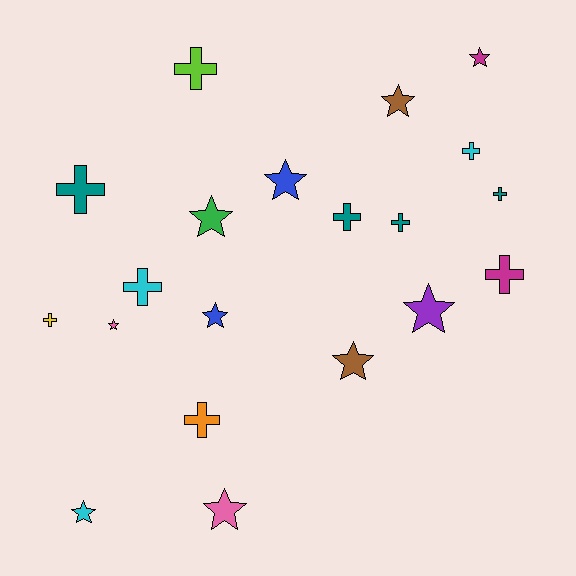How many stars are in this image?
There are 10 stars.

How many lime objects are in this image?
There is 1 lime object.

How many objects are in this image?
There are 20 objects.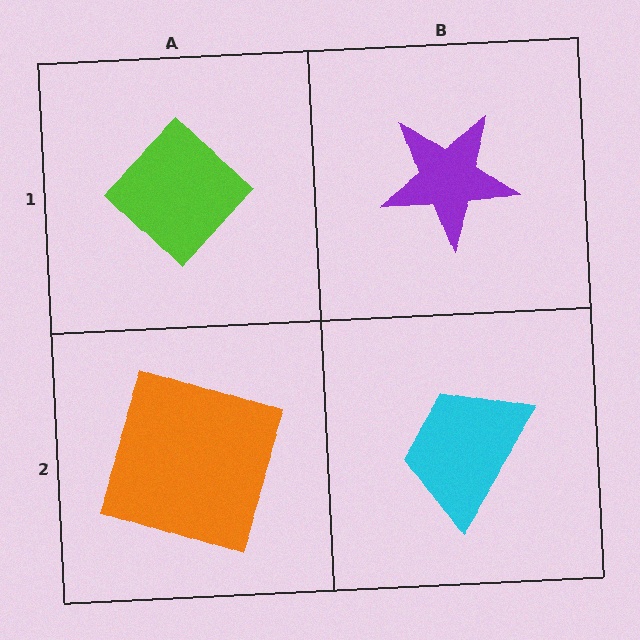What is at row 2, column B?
A cyan trapezoid.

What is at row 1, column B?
A purple star.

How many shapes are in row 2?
2 shapes.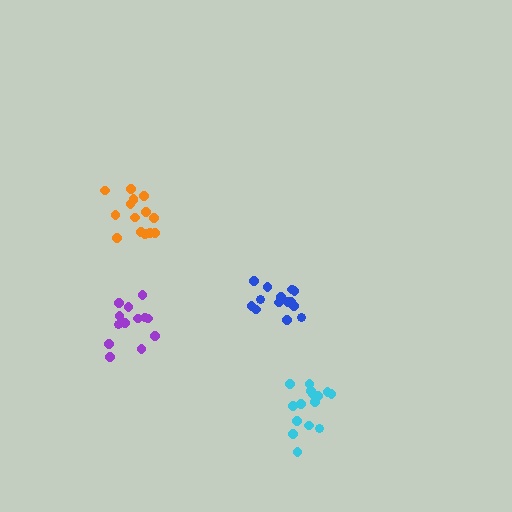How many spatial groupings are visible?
There are 4 spatial groupings.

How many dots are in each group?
Group 1: 13 dots, Group 2: 15 dots, Group 3: 15 dots, Group 4: 15 dots (58 total).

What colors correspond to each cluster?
The clusters are colored: purple, orange, blue, cyan.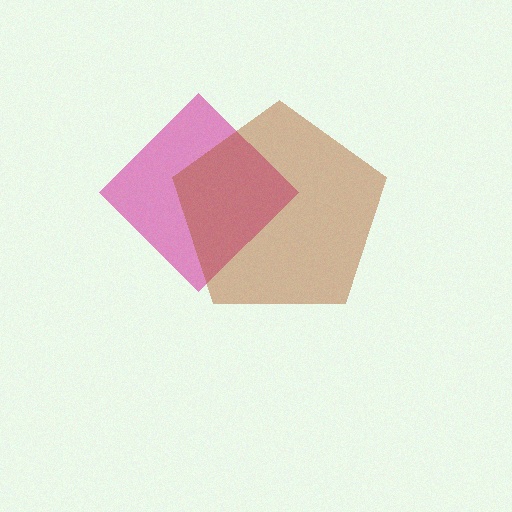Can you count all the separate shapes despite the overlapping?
Yes, there are 2 separate shapes.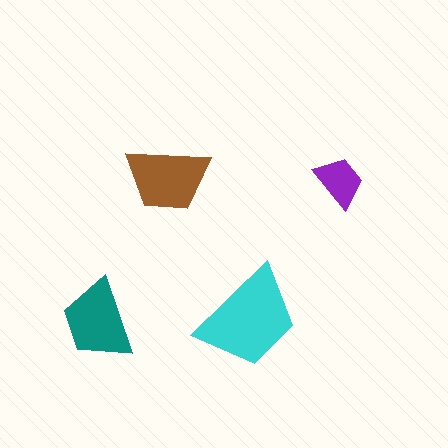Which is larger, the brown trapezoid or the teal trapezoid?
The brown one.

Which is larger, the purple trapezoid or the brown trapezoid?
The brown one.